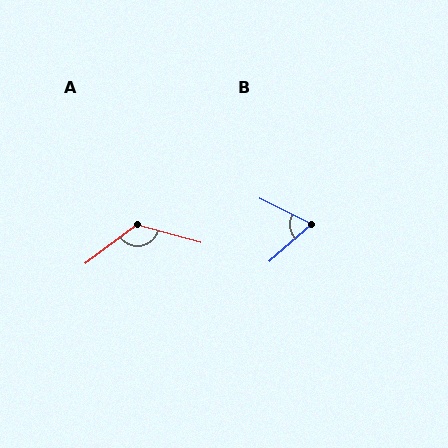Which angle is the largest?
A, at approximately 127 degrees.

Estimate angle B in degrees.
Approximately 67 degrees.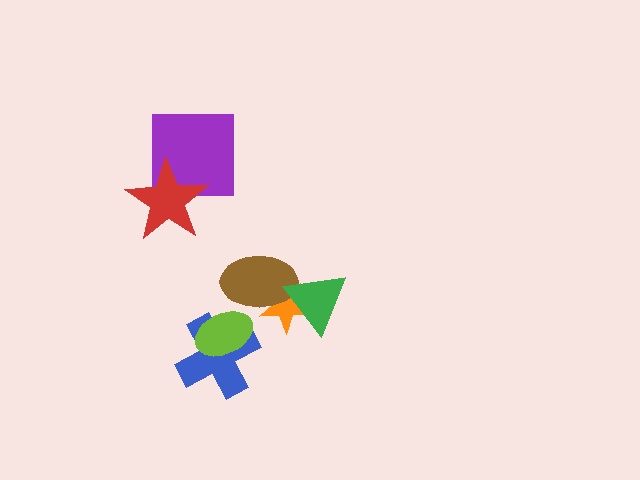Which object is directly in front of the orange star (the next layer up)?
The brown ellipse is directly in front of the orange star.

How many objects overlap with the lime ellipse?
2 objects overlap with the lime ellipse.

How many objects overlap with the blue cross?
1 object overlaps with the blue cross.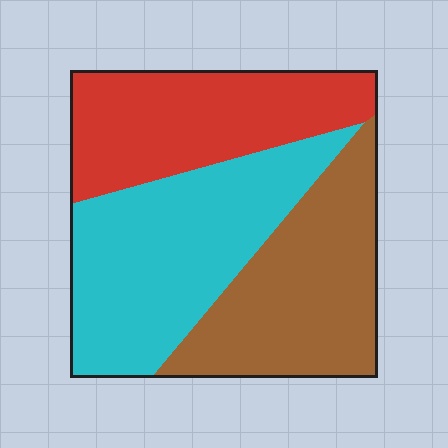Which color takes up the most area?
Cyan, at roughly 40%.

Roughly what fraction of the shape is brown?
Brown takes up about one third (1/3) of the shape.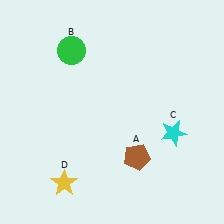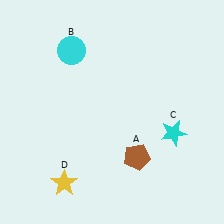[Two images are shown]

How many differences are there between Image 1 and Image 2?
There is 1 difference between the two images.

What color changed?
The circle (B) changed from green in Image 1 to cyan in Image 2.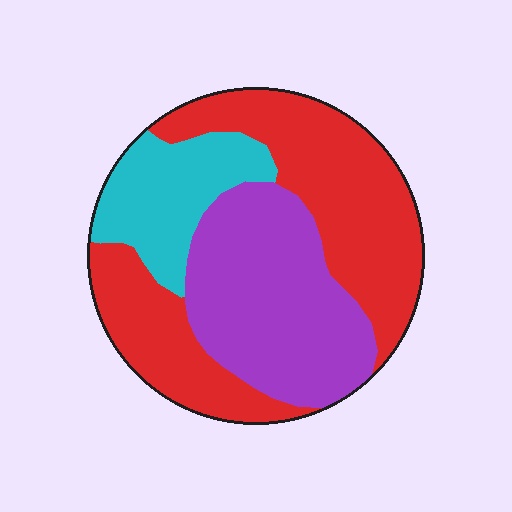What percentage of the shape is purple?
Purple takes up about one third (1/3) of the shape.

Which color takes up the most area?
Red, at roughly 50%.